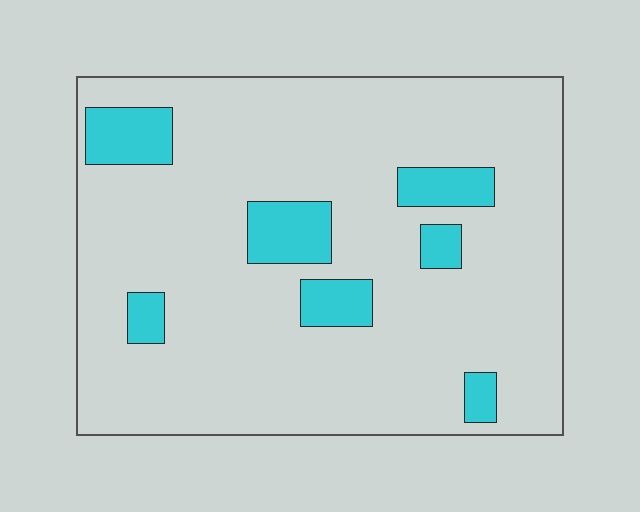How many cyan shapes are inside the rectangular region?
7.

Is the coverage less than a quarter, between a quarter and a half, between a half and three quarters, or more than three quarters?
Less than a quarter.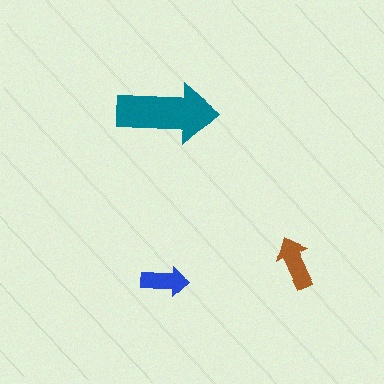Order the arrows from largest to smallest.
the teal one, the brown one, the blue one.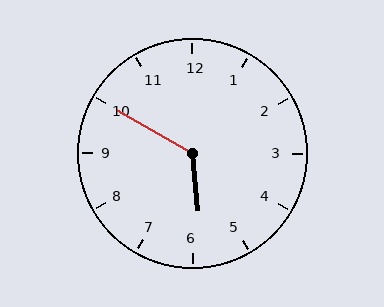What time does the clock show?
5:50.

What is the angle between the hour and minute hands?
Approximately 125 degrees.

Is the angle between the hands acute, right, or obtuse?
It is obtuse.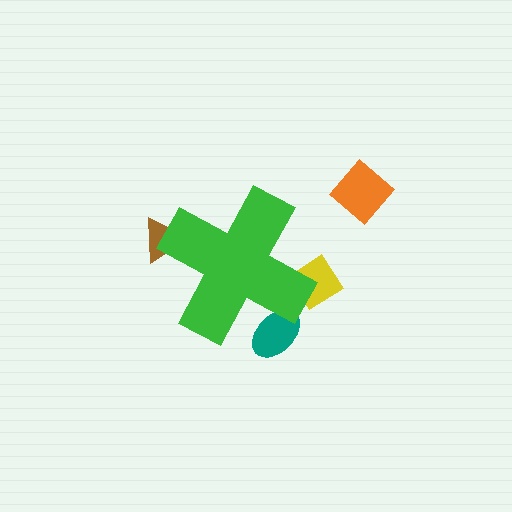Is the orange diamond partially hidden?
No, the orange diamond is fully visible.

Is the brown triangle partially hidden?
Yes, the brown triangle is partially hidden behind the green cross.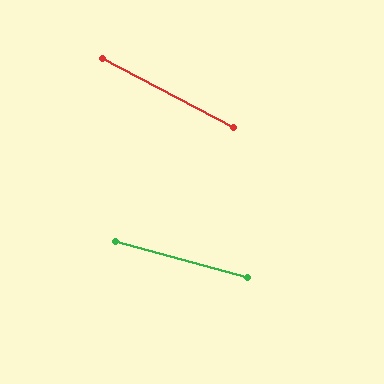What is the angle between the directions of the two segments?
Approximately 13 degrees.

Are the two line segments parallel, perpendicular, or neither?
Neither parallel nor perpendicular — they differ by about 13°.